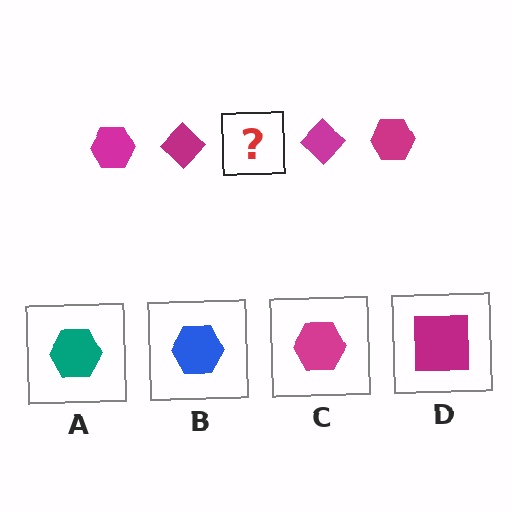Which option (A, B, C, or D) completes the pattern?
C.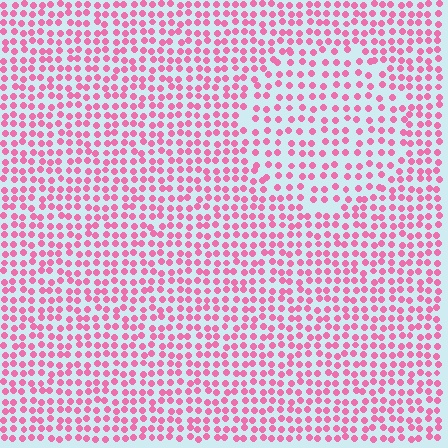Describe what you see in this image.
The image contains small pink elements arranged at two different densities. A circle-shaped region is visible where the elements are less densely packed than the surrounding area.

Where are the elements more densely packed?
The elements are more densely packed outside the circle boundary.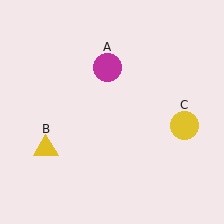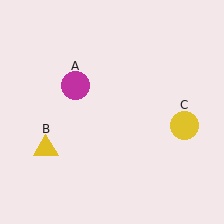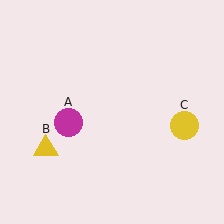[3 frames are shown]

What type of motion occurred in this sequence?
The magenta circle (object A) rotated counterclockwise around the center of the scene.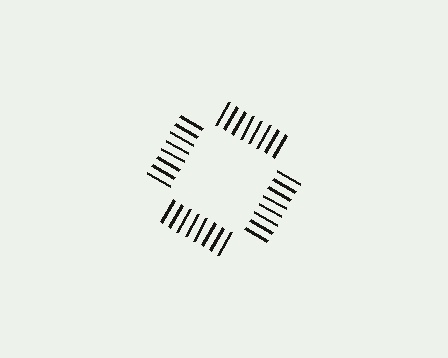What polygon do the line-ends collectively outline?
An illusory square — the line segments terminate on its edges but no continuous stroke is drawn.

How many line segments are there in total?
32 — 8 along each of the 4 edges.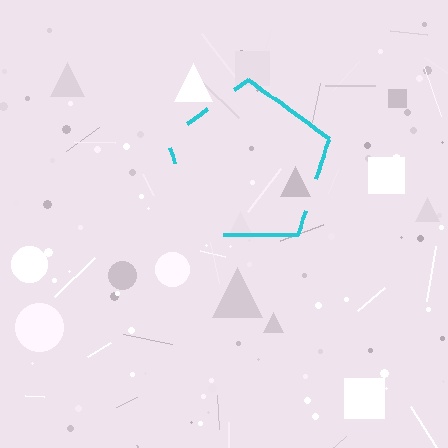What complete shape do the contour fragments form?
The contour fragments form a pentagon.